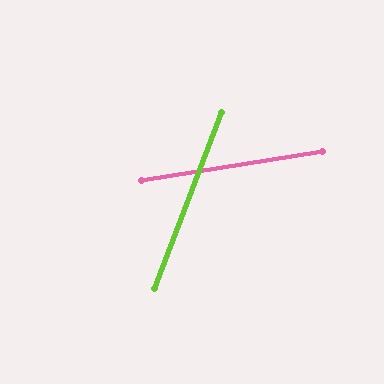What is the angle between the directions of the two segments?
Approximately 60 degrees.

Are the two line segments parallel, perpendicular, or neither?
Neither parallel nor perpendicular — they differ by about 60°.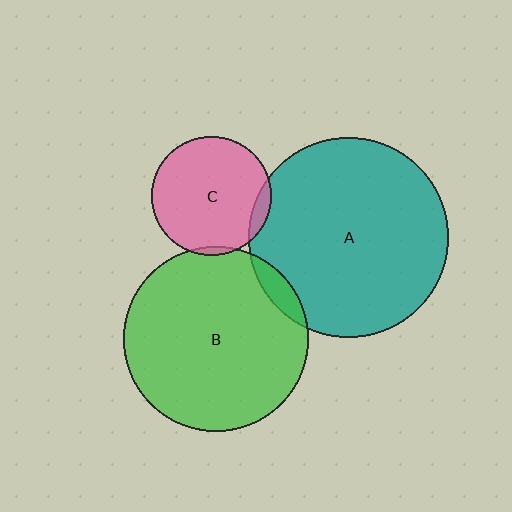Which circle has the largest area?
Circle A (teal).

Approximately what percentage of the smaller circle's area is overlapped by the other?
Approximately 5%.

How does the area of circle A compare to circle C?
Approximately 2.8 times.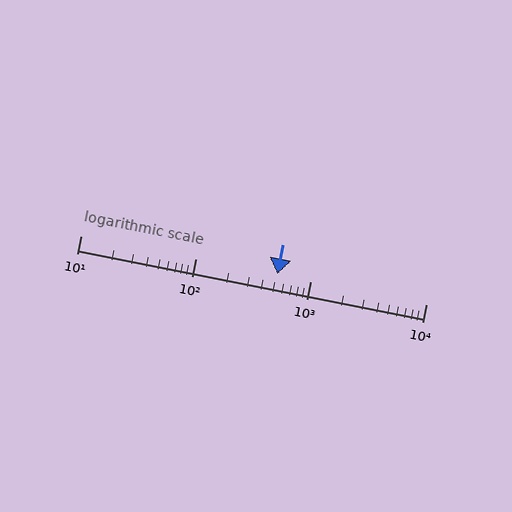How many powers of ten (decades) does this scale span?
The scale spans 3 decades, from 10 to 10000.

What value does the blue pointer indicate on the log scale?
The pointer indicates approximately 510.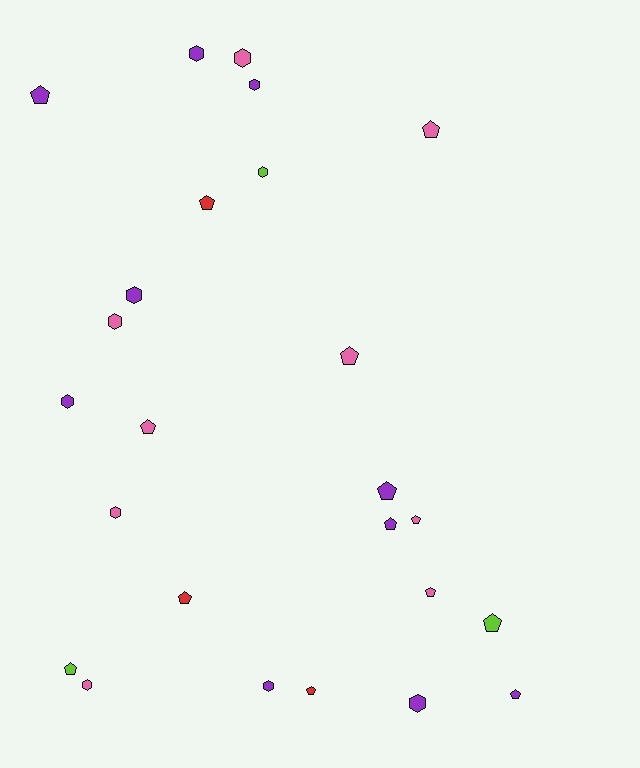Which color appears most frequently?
Purple, with 10 objects.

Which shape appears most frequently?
Pentagon, with 14 objects.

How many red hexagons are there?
There are no red hexagons.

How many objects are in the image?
There are 25 objects.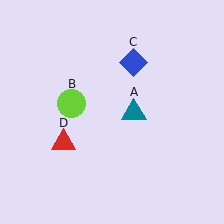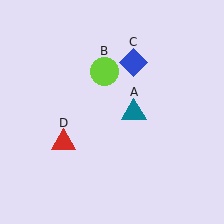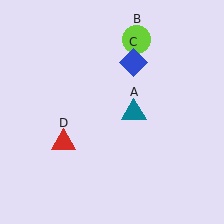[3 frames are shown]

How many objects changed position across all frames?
1 object changed position: lime circle (object B).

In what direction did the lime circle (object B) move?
The lime circle (object B) moved up and to the right.